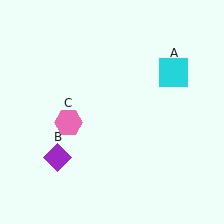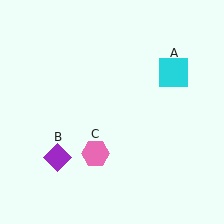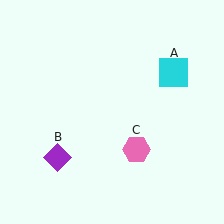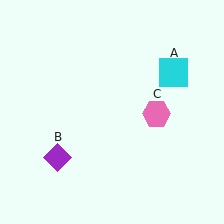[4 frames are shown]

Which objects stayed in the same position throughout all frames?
Cyan square (object A) and purple diamond (object B) remained stationary.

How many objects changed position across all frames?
1 object changed position: pink hexagon (object C).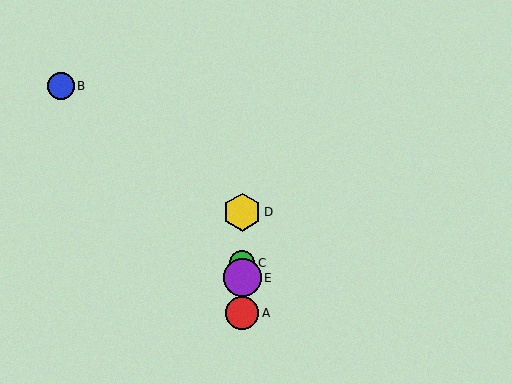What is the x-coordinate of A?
Object A is at x≈242.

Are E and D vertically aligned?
Yes, both are at x≈242.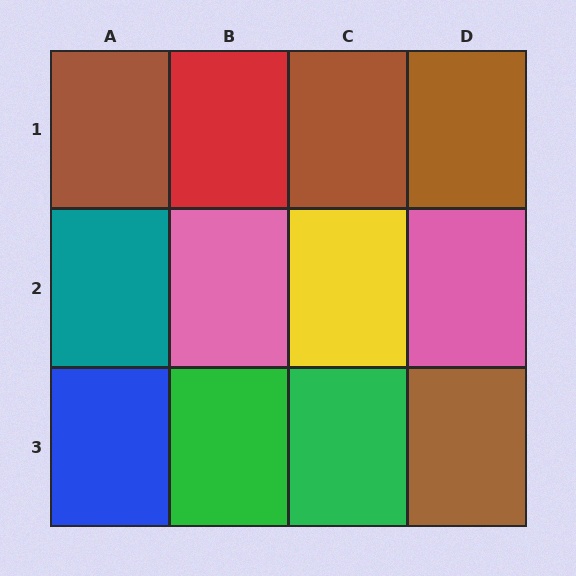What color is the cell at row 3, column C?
Green.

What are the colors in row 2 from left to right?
Teal, pink, yellow, pink.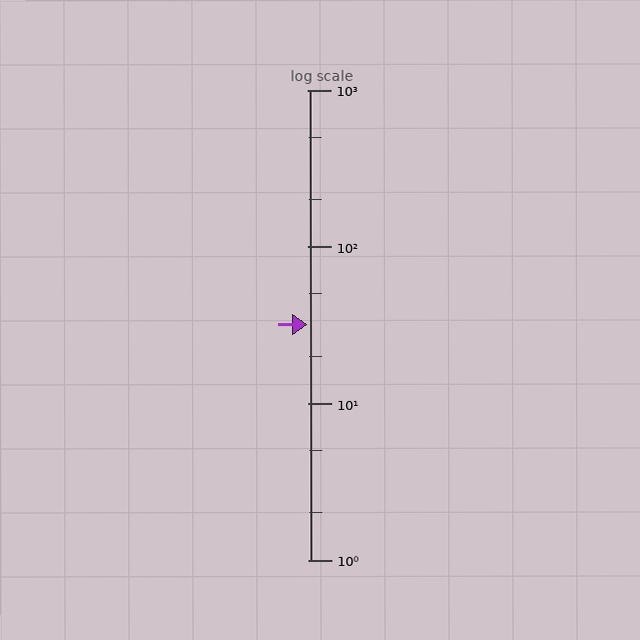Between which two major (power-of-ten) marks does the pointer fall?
The pointer is between 10 and 100.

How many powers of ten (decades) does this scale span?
The scale spans 3 decades, from 1 to 1000.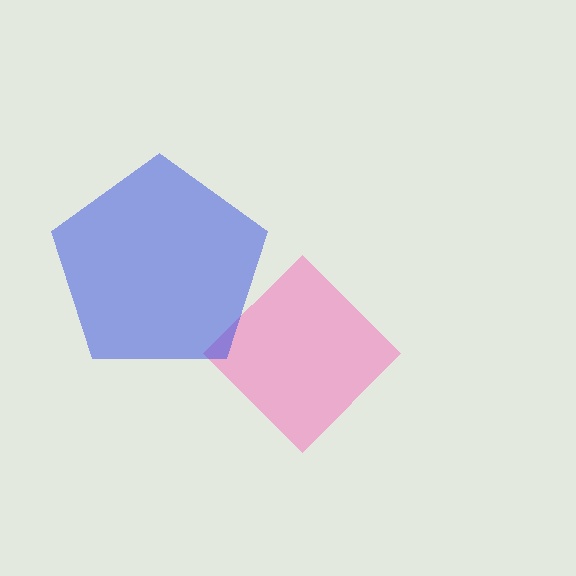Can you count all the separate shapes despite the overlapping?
Yes, there are 2 separate shapes.